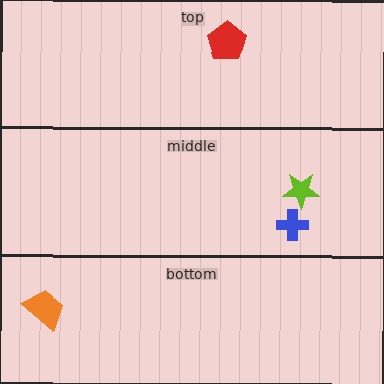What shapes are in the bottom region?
The orange trapezoid.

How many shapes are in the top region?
1.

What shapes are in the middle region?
The lime star, the blue cross.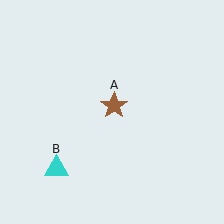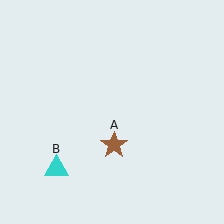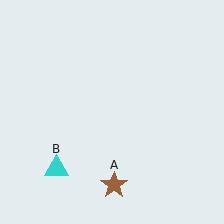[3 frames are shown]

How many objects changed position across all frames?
1 object changed position: brown star (object A).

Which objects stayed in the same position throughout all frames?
Cyan triangle (object B) remained stationary.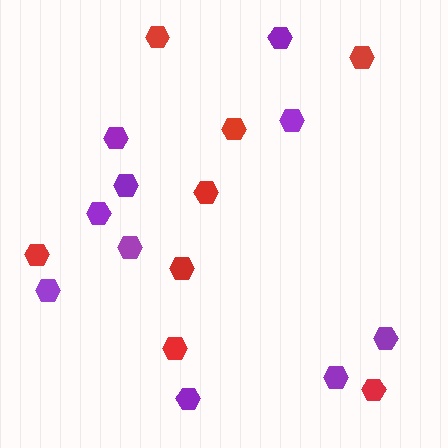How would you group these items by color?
There are 2 groups: one group of red hexagons (8) and one group of purple hexagons (10).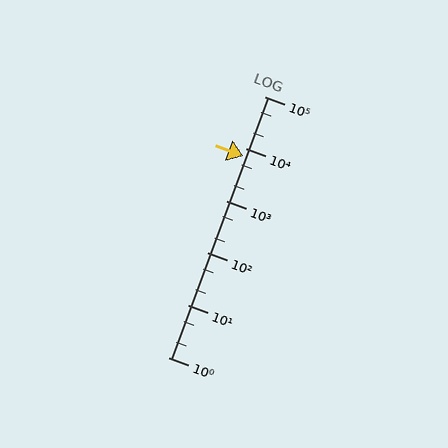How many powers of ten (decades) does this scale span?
The scale spans 5 decades, from 1 to 100000.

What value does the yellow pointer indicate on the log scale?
The pointer indicates approximately 7100.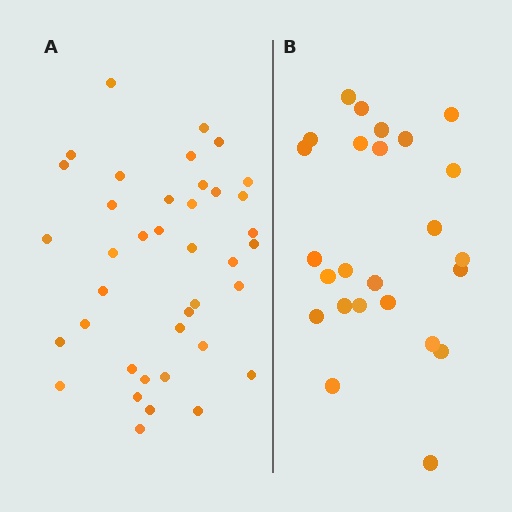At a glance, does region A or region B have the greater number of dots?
Region A (the left region) has more dots.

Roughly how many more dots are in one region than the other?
Region A has approximately 15 more dots than region B.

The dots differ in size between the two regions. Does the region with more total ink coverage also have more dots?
No. Region B has more total ink coverage because its dots are larger, but region A actually contains more individual dots. Total area can be misleading — the number of items is what matters here.